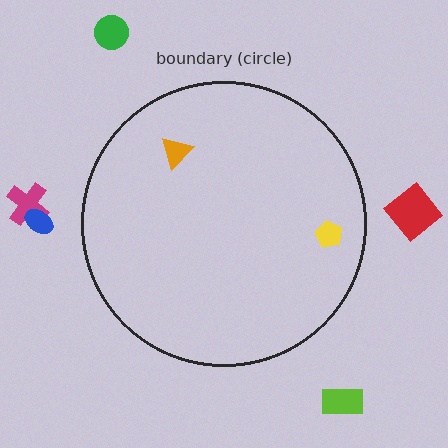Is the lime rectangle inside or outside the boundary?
Outside.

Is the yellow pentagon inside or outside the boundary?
Inside.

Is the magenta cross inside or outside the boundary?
Outside.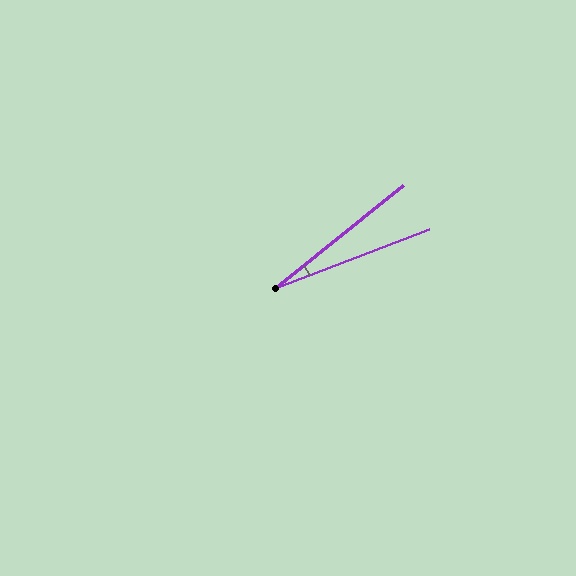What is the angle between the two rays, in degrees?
Approximately 18 degrees.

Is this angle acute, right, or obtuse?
It is acute.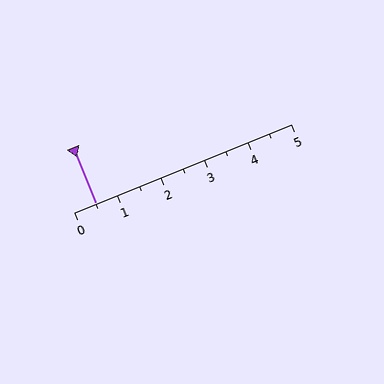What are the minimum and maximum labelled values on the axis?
The axis runs from 0 to 5.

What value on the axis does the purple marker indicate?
The marker indicates approximately 0.5.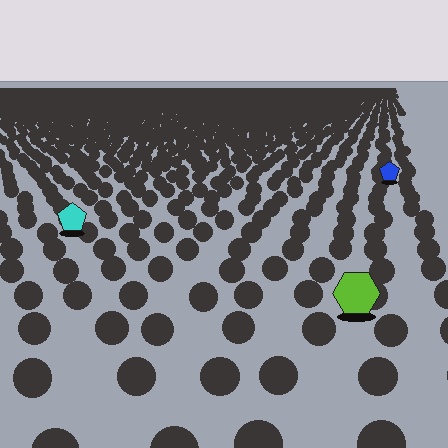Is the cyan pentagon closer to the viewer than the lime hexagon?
No. The lime hexagon is closer — you can tell from the texture gradient: the ground texture is coarser near it.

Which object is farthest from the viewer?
The blue pentagon is farthest from the viewer. It appears smaller and the ground texture around it is denser.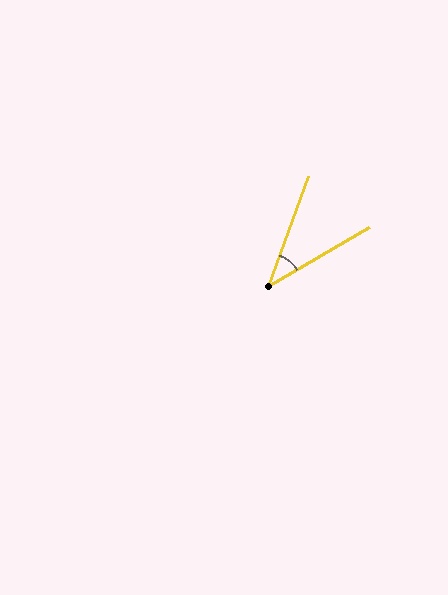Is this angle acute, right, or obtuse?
It is acute.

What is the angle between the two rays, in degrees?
Approximately 40 degrees.